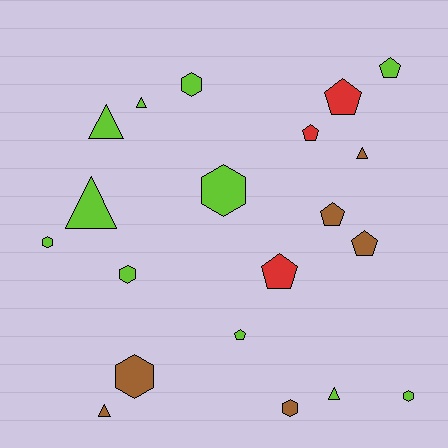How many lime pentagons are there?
There are 2 lime pentagons.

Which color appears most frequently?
Lime, with 11 objects.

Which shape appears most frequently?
Pentagon, with 7 objects.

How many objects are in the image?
There are 20 objects.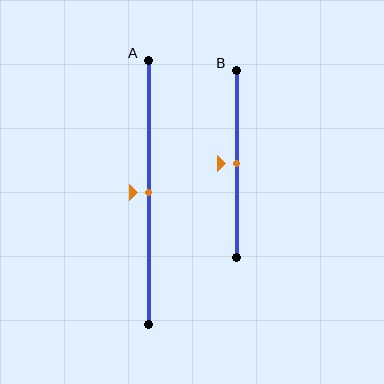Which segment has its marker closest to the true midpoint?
Segment A has its marker closest to the true midpoint.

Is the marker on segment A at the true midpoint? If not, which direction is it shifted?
Yes, the marker on segment A is at the true midpoint.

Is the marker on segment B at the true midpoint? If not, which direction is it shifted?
Yes, the marker on segment B is at the true midpoint.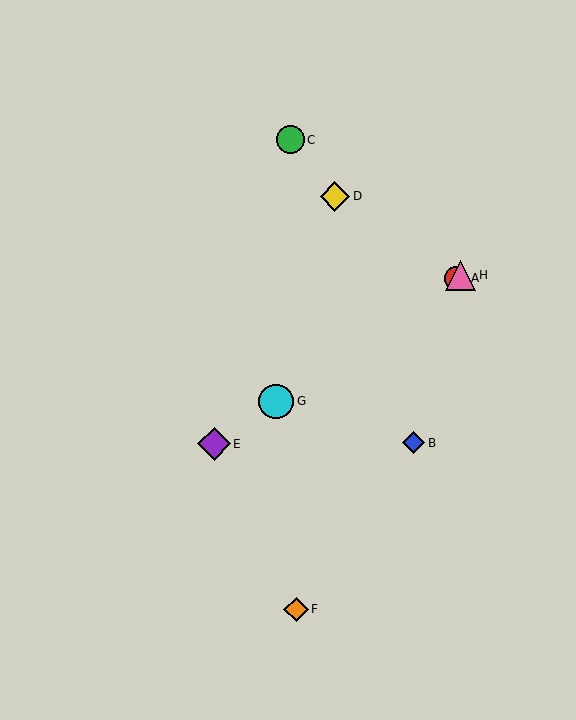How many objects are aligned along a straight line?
4 objects (A, E, G, H) are aligned along a straight line.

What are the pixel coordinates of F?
Object F is at (296, 609).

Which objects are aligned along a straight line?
Objects A, E, G, H are aligned along a straight line.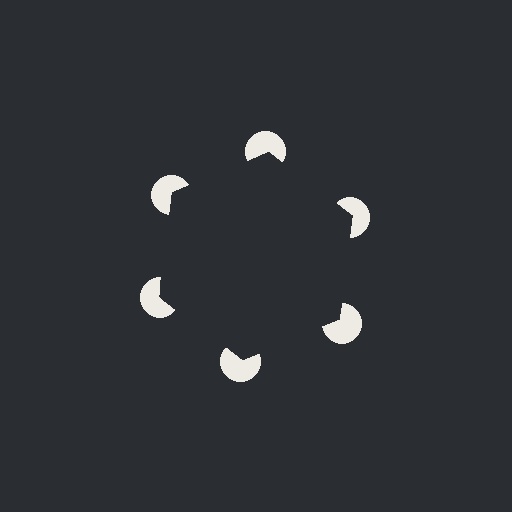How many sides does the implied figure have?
6 sides.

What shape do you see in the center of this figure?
An illusory hexagon — its edges are inferred from the aligned wedge cuts in the pac-man discs, not physically drawn.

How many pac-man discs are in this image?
There are 6 — one at each vertex of the illusory hexagon.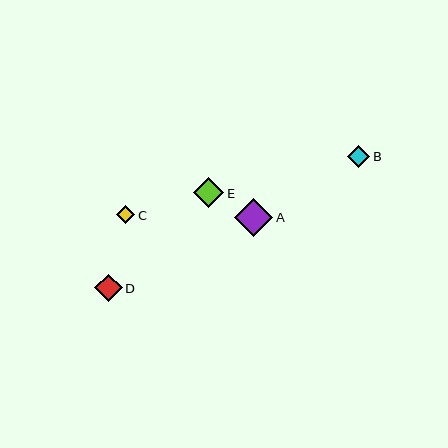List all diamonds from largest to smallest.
From largest to smallest: A, E, D, B, C.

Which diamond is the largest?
Diamond A is the largest with a size of approximately 38 pixels.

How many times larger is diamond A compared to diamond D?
Diamond A is approximately 1.4 times the size of diamond D.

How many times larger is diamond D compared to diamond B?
Diamond D is approximately 1.2 times the size of diamond B.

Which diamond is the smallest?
Diamond C is the smallest with a size of approximately 18 pixels.